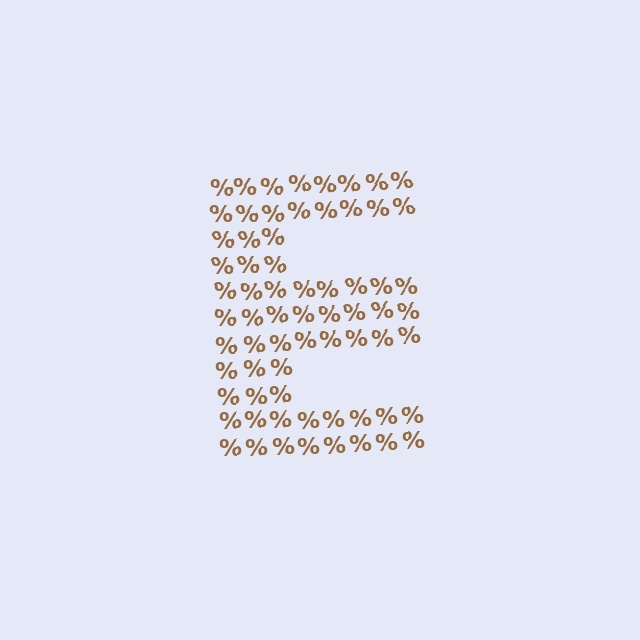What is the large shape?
The large shape is the letter E.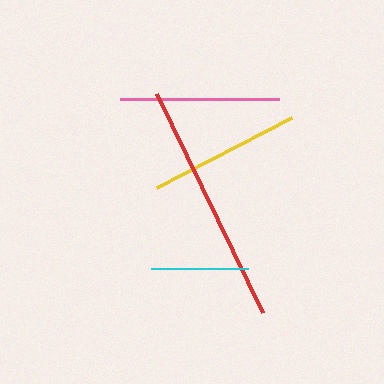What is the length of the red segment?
The red segment is approximately 244 pixels long.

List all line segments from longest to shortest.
From longest to shortest: red, pink, yellow, cyan.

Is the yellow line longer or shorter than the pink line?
The pink line is longer than the yellow line.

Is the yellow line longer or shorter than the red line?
The red line is longer than the yellow line.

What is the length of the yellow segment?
The yellow segment is approximately 151 pixels long.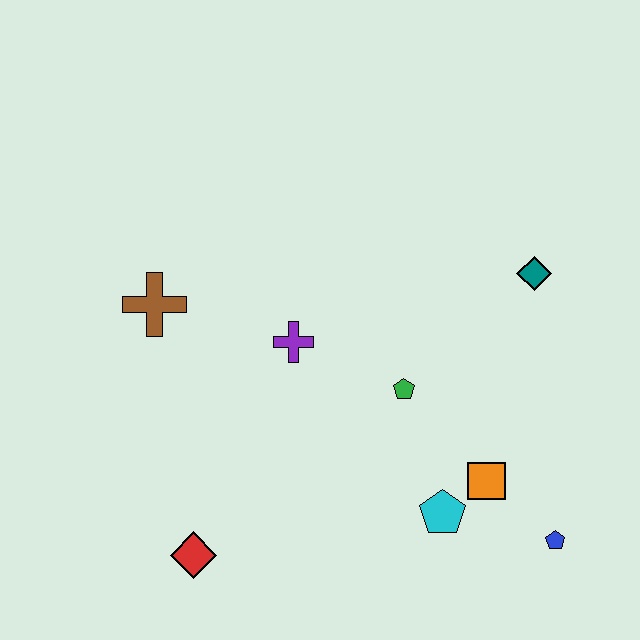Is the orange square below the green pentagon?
Yes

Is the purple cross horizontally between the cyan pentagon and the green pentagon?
No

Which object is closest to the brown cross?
The purple cross is closest to the brown cross.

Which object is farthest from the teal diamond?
The red diamond is farthest from the teal diamond.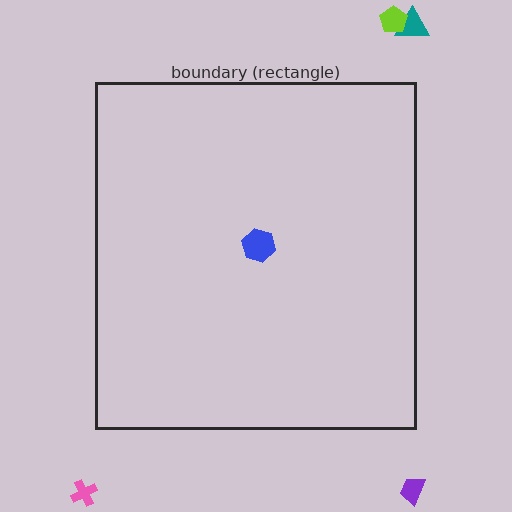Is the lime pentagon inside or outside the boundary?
Outside.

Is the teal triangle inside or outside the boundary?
Outside.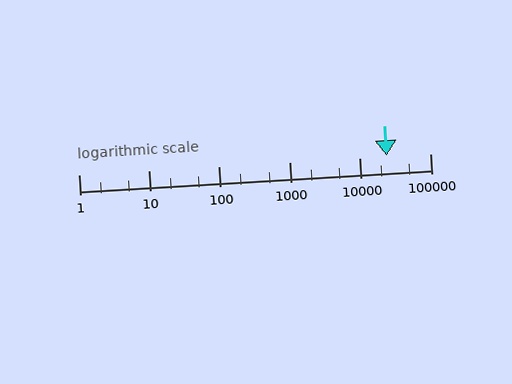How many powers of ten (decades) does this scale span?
The scale spans 5 decades, from 1 to 100000.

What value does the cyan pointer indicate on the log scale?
The pointer indicates approximately 24000.